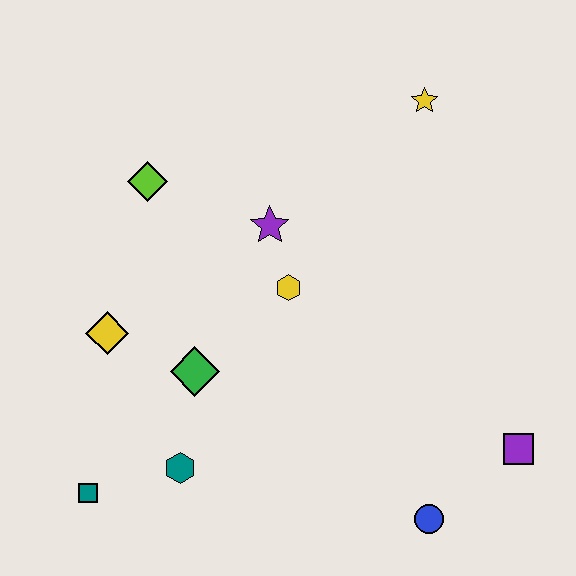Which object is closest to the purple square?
The blue circle is closest to the purple square.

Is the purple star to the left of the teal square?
No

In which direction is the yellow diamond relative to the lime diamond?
The yellow diamond is below the lime diamond.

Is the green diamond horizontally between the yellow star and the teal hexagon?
Yes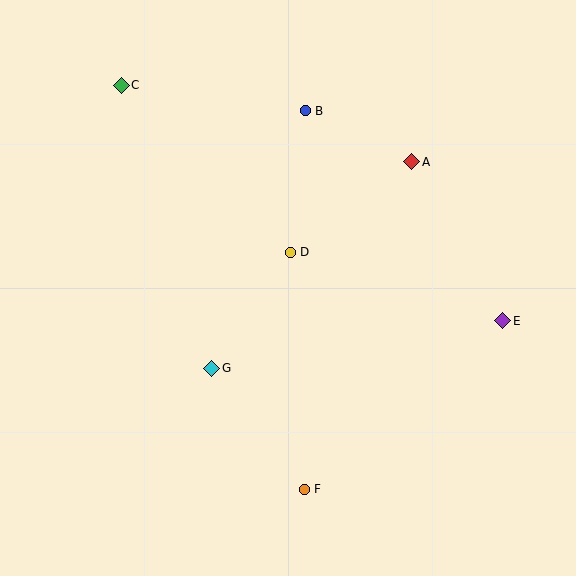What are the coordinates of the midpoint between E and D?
The midpoint between E and D is at (397, 287).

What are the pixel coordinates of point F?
Point F is at (304, 489).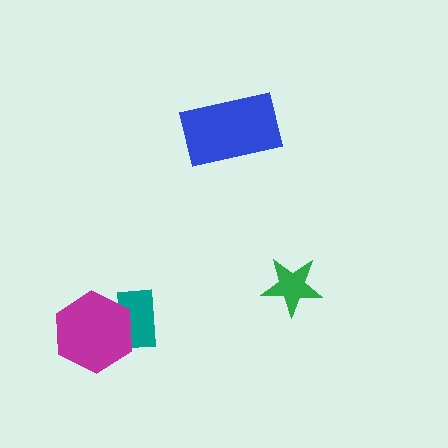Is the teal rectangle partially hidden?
Yes, it is partially covered by another shape.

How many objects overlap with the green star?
0 objects overlap with the green star.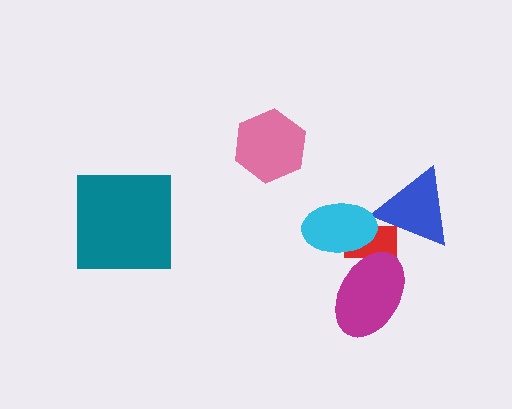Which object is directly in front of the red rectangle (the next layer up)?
The blue triangle is directly in front of the red rectangle.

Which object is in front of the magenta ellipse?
The cyan ellipse is in front of the magenta ellipse.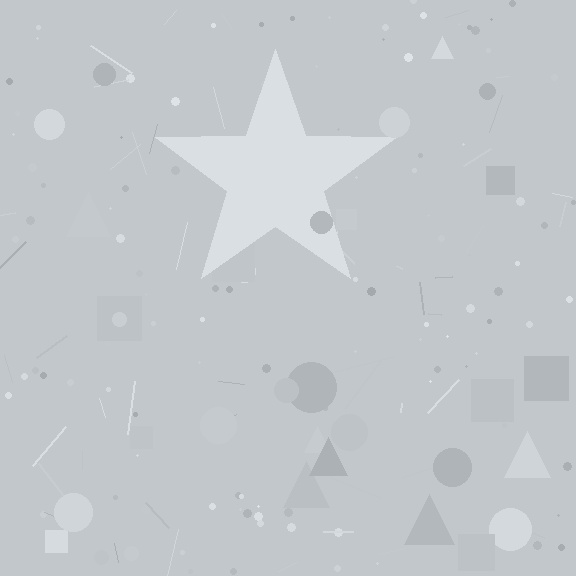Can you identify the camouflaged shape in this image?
The camouflaged shape is a star.